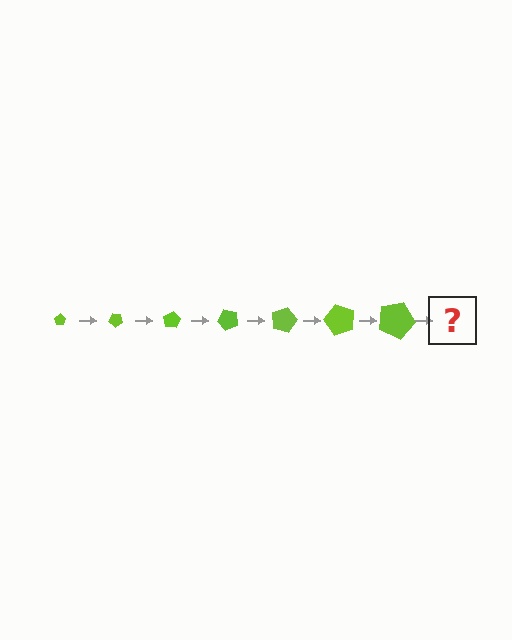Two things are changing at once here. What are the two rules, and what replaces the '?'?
The two rules are that the pentagon grows larger each step and it rotates 40 degrees each step. The '?' should be a pentagon, larger than the previous one and rotated 280 degrees from the start.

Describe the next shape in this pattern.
It should be a pentagon, larger than the previous one and rotated 280 degrees from the start.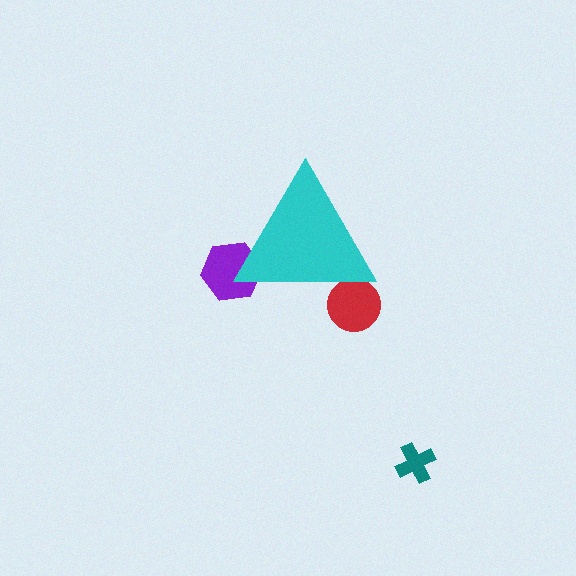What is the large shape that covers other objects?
A cyan triangle.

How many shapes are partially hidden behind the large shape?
3 shapes are partially hidden.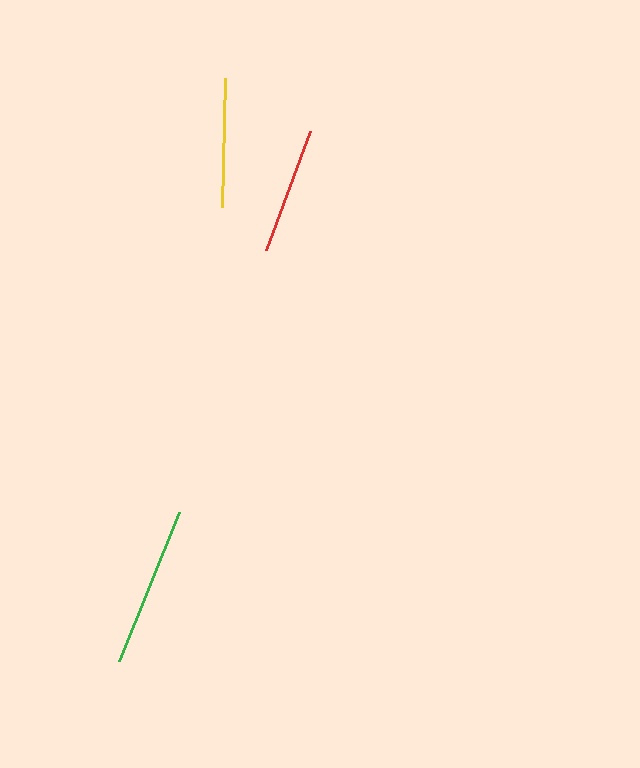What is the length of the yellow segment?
The yellow segment is approximately 129 pixels long.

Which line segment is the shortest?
The red line is the shortest at approximately 127 pixels.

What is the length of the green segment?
The green segment is approximately 160 pixels long.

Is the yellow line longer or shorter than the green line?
The green line is longer than the yellow line.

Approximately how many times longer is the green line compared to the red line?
The green line is approximately 1.3 times the length of the red line.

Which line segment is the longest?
The green line is the longest at approximately 160 pixels.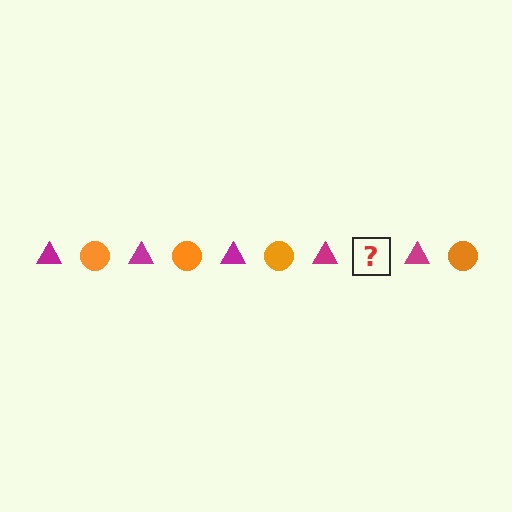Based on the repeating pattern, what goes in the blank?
The blank should be an orange circle.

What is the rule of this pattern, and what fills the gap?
The rule is that the pattern alternates between magenta triangle and orange circle. The gap should be filled with an orange circle.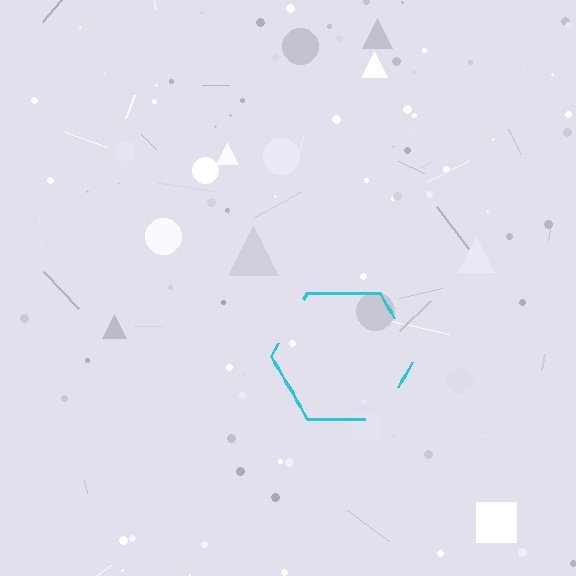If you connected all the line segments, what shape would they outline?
They would outline a hexagon.